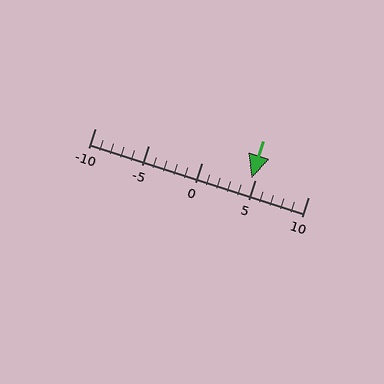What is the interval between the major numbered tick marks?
The major tick marks are spaced 5 units apart.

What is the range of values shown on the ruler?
The ruler shows values from -10 to 10.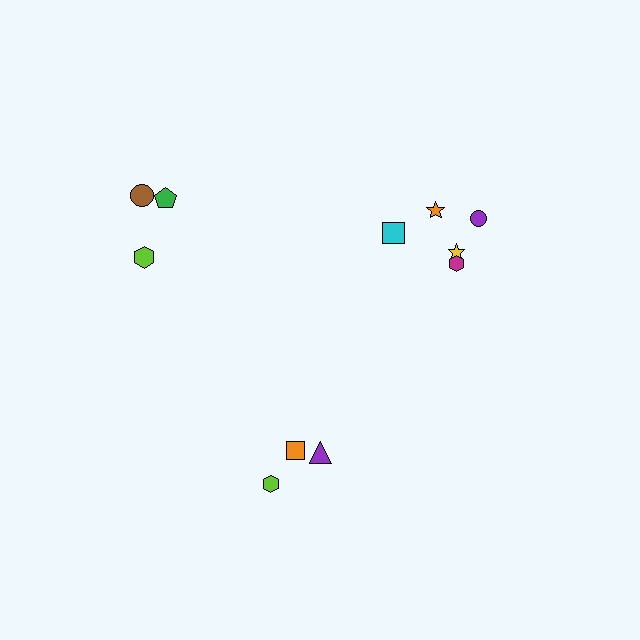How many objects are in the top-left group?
There are 3 objects.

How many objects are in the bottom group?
There are 3 objects.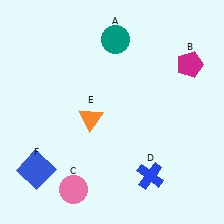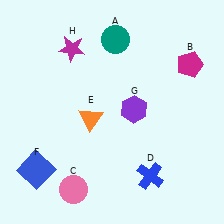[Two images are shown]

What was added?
A purple hexagon (G), a magenta star (H) were added in Image 2.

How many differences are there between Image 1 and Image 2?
There are 2 differences between the two images.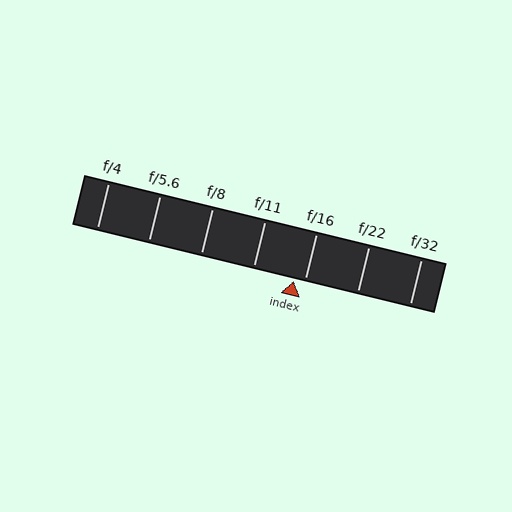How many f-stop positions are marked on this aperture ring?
There are 7 f-stop positions marked.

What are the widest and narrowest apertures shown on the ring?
The widest aperture shown is f/4 and the narrowest is f/32.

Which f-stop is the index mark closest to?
The index mark is closest to f/16.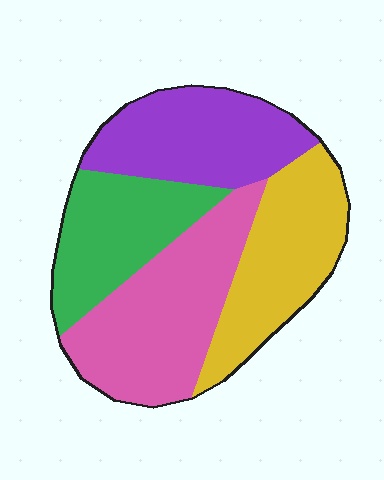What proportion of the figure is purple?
Purple covers 24% of the figure.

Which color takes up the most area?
Pink, at roughly 30%.